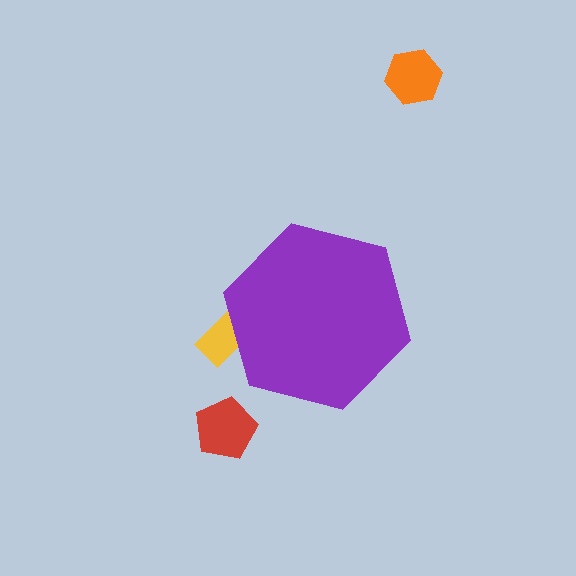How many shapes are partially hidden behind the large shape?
1 shape is partially hidden.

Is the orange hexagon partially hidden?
No, the orange hexagon is fully visible.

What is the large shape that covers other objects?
A purple hexagon.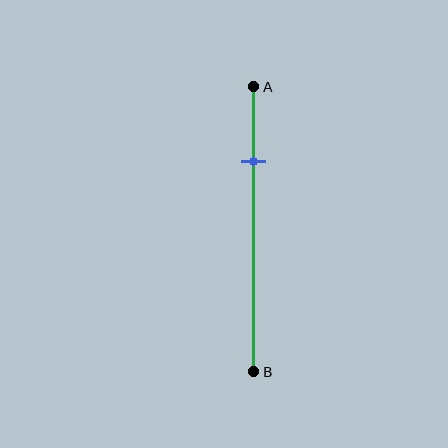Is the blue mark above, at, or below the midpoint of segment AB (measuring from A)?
The blue mark is above the midpoint of segment AB.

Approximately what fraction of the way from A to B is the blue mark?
The blue mark is approximately 25% of the way from A to B.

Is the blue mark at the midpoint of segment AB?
No, the mark is at about 25% from A, not at the 50% midpoint.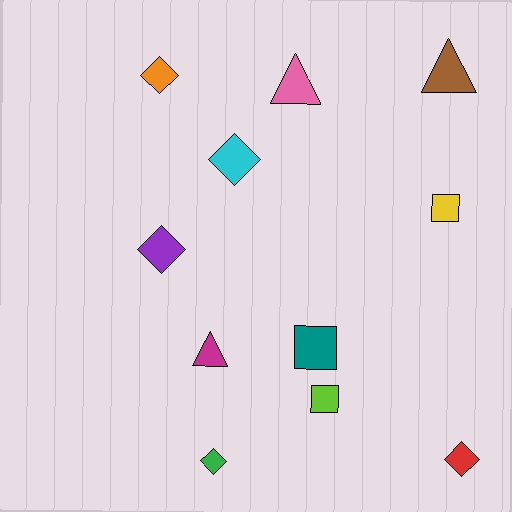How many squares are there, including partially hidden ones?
There are 3 squares.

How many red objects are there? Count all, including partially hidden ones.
There is 1 red object.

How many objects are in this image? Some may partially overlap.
There are 11 objects.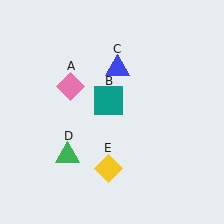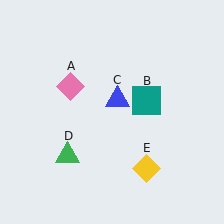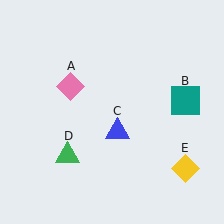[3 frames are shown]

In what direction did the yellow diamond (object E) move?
The yellow diamond (object E) moved right.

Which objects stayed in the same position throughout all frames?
Pink diamond (object A) and green triangle (object D) remained stationary.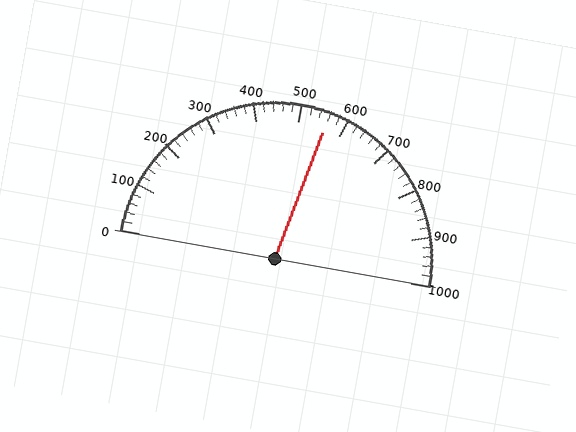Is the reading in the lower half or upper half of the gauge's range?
The reading is in the upper half of the range (0 to 1000).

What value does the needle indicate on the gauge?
The needle indicates approximately 560.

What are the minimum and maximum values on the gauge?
The gauge ranges from 0 to 1000.